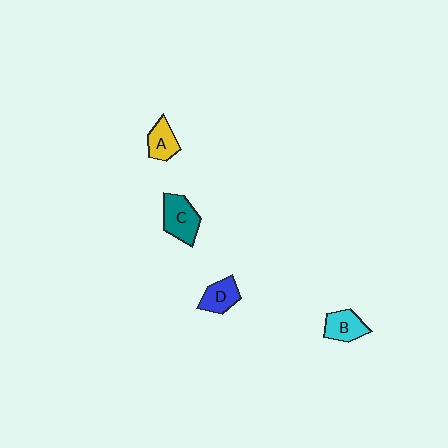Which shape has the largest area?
Shape C (teal).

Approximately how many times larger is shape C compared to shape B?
Approximately 1.3 times.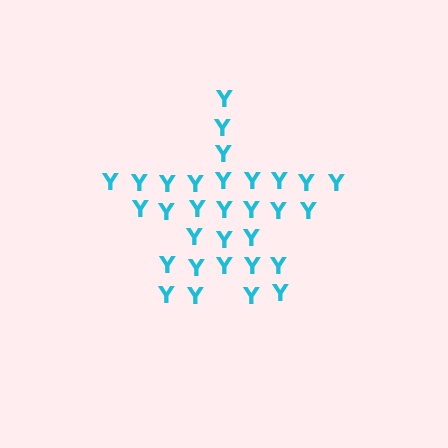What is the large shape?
The large shape is a star.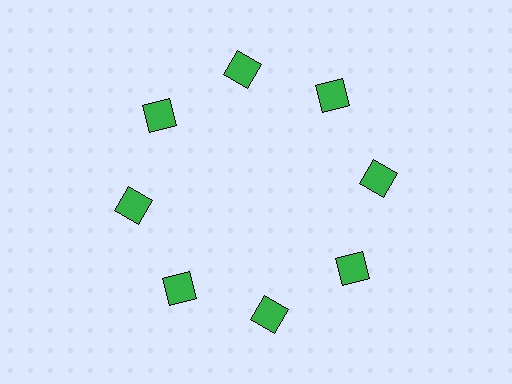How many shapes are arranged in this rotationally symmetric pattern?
There are 8 shapes, arranged in 8 groups of 1.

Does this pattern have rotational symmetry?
Yes, this pattern has 8-fold rotational symmetry. It looks the same after rotating 45 degrees around the center.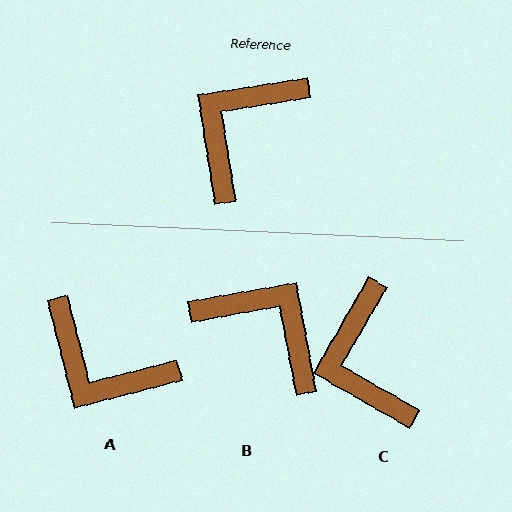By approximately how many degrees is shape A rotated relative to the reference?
Approximately 95 degrees counter-clockwise.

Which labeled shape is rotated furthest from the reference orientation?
A, about 95 degrees away.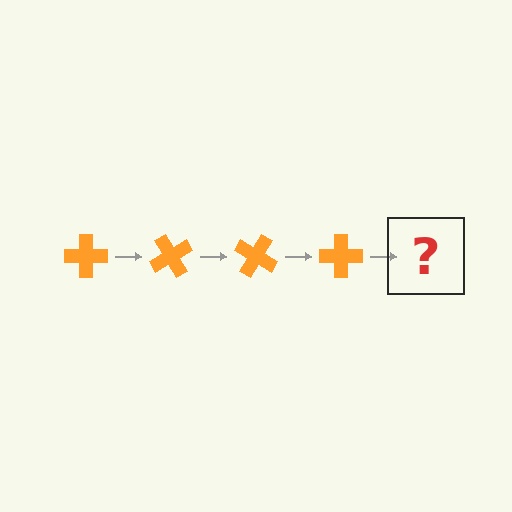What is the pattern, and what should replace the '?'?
The pattern is that the cross rotates 60 degrees each step. The '?' should be an orange cross rotated 240 degrees.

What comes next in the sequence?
The next element should be an orange cross rotated 240 degrees.